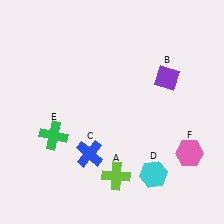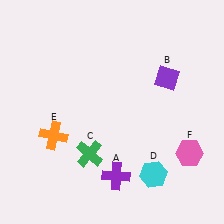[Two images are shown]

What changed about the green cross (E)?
In Image 1, E is green. In Image 2, it changed to orange.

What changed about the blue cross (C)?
In Image 1, C is blue. In Image 2, it changed to green.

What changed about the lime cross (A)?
In Image 1, A is lime. In Image 2, it changed to purple.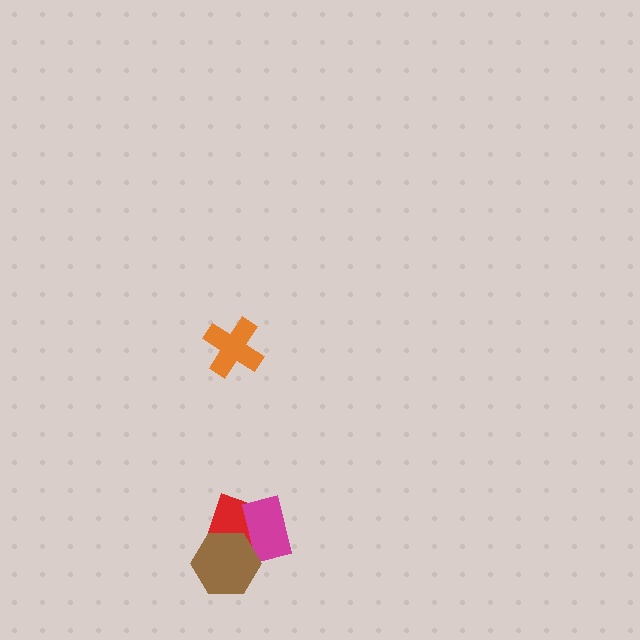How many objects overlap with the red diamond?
2 objects overlap with the red diamond.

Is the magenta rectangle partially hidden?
Yes, it is partially covered by another shape.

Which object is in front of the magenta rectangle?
The brown hexagon is in front of the magenta rectangle.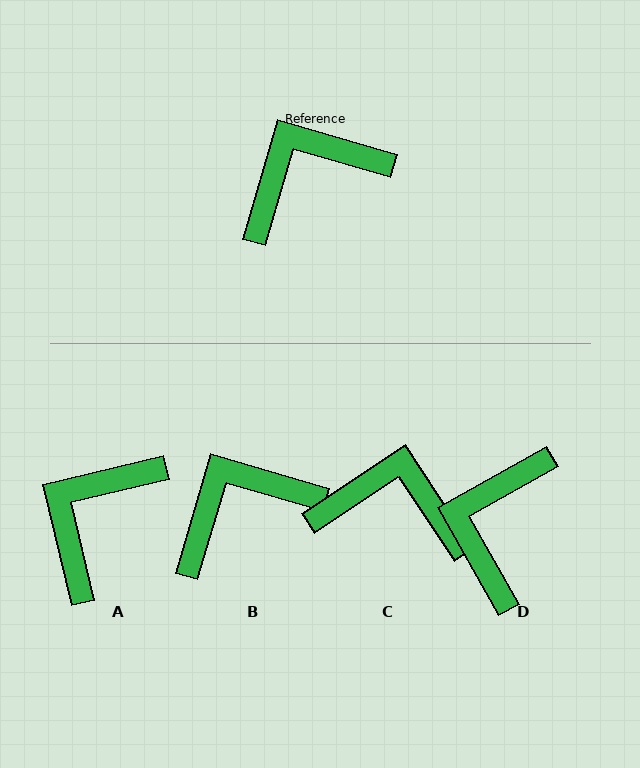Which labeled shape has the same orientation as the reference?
B.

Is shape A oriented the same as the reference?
No, it is off by about 30 degrees.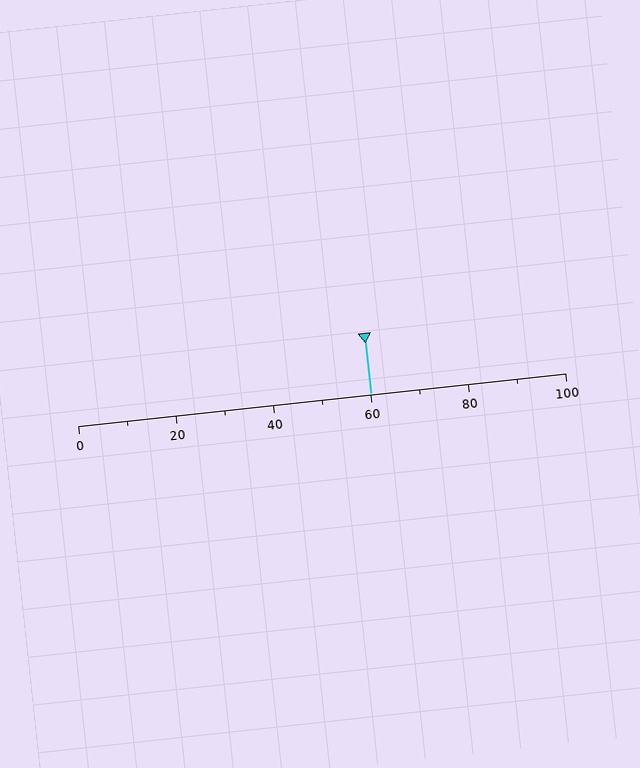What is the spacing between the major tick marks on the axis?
The major ticks are spaced 20 apart.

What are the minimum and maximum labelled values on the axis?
The axis runs from 0 to 100.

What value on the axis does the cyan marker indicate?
The marker indicates approximately 60.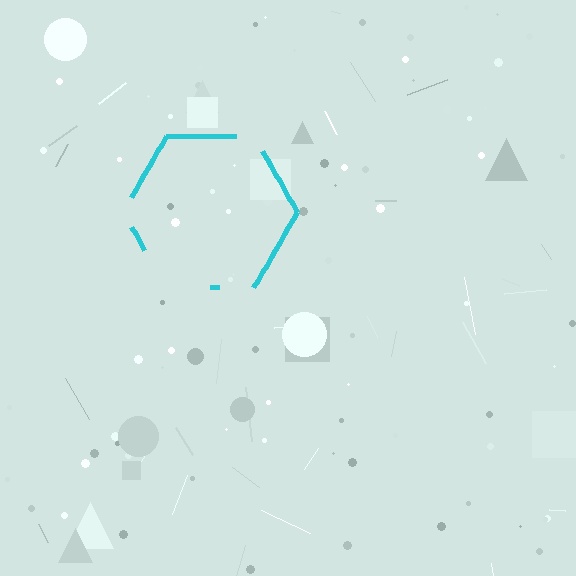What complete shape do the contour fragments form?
The contour fragments form a hexagon.